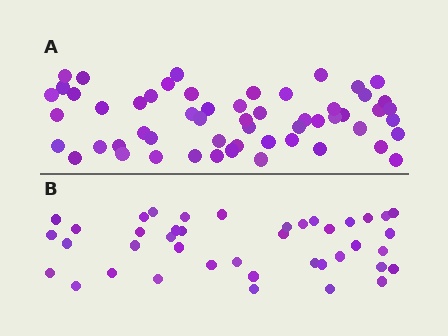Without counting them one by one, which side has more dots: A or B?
Region A (the top region) has more dots.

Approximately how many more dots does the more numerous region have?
Region A has approximately 15 more dots than region B.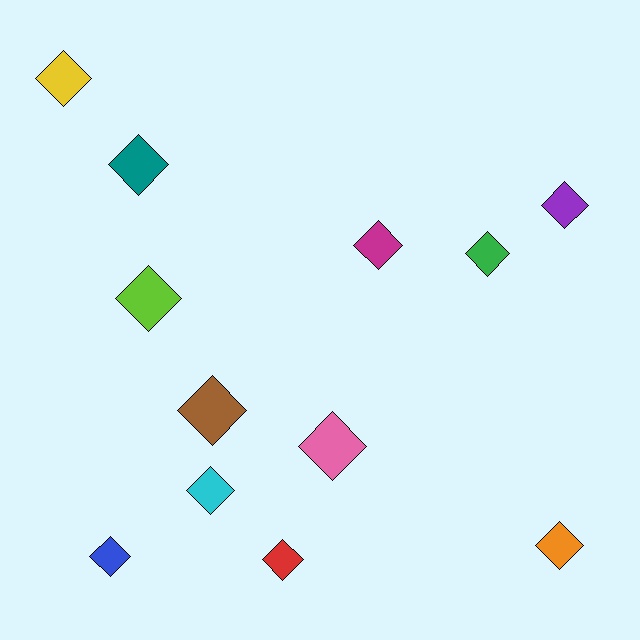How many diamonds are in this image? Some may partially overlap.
There are 12 diamonds.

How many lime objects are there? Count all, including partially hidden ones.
There is 1 lime object.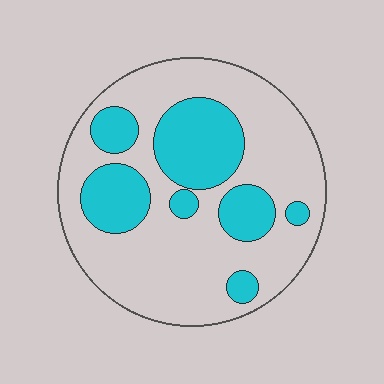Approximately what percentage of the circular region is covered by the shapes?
Approximately 30%.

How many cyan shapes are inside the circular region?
7.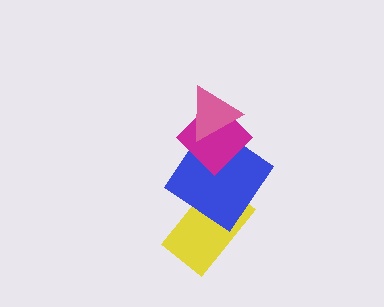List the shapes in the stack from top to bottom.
From top to bottom: the pink triangle, the magenta diamond, the blue diamond, the yellow rectangle.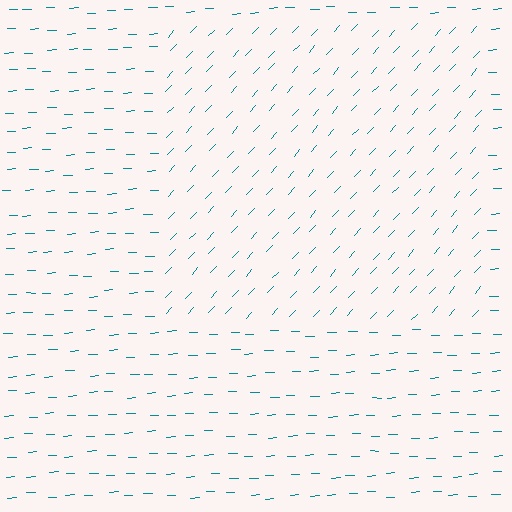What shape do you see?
I see a rectangle.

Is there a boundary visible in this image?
Yes, there is a texture boundary formed by a change in line orientation.